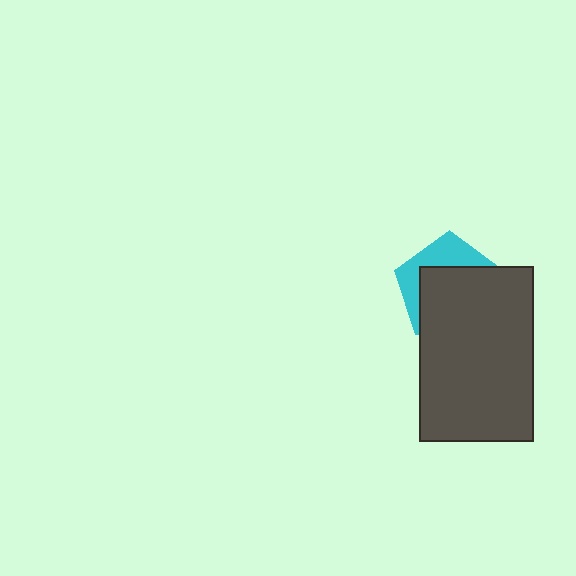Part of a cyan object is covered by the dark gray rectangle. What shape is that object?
It is a pentagon.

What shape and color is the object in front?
The object in front is a dark gray rectangle.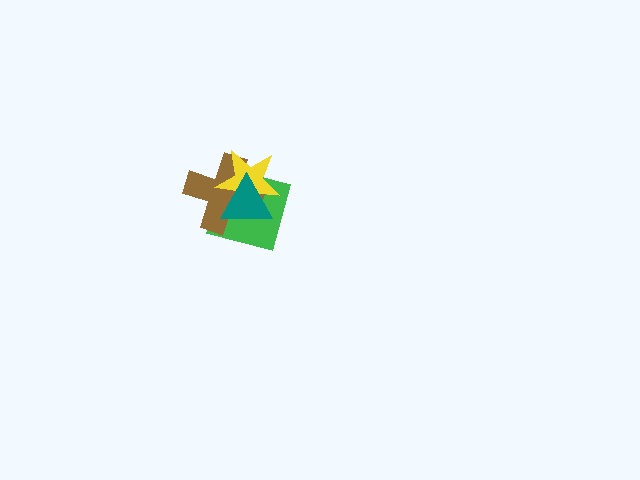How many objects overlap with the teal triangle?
3 objects overlap with the teal triangle.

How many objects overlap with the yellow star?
3 objects overlap with the yellow star.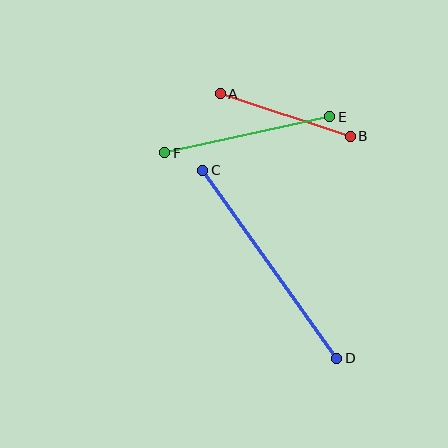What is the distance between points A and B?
The distance is approximately 137 pixels.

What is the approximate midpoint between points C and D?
The midpoint is at approximately (270, 264) pixels.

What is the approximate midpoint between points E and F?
The midpoint is at approximately (247, 135) pixels.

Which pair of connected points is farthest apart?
Points C and D are farthest apart.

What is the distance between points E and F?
The distance is approximately 169 pixels.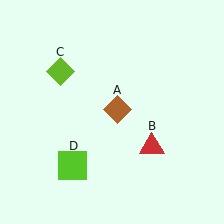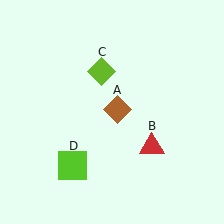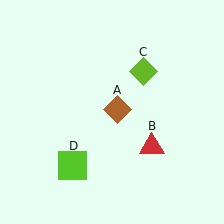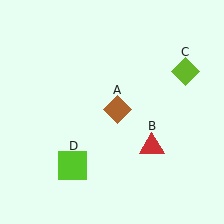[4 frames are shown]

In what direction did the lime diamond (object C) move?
The lime diamond (object C) moved right.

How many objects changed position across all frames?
1 object changed position: lime diamond (object C).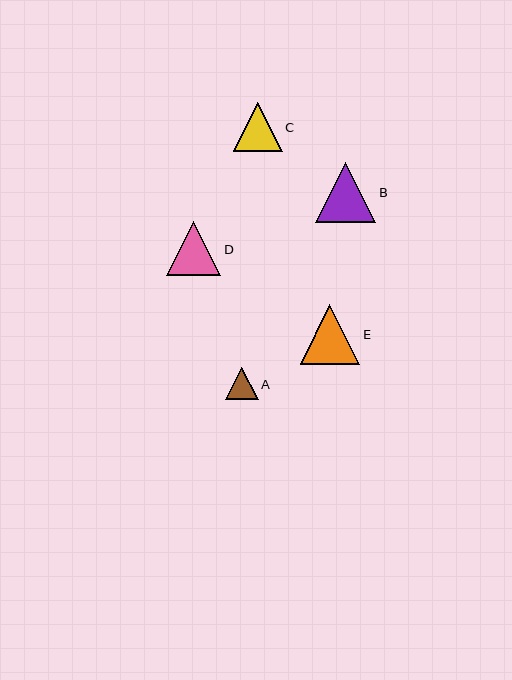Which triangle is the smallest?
Triangle A is the smallest with a size of approximately 33 pixels.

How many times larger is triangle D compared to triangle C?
Triangle D is approximately 1.1 times the size of triangle C.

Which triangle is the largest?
Triangle B is the largest with a size of approximately 60 pixels.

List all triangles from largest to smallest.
From largest to smallest: B, E, D, C, A.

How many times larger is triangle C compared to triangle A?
Triangle C is approximately 1.5 times the size of triangle A.